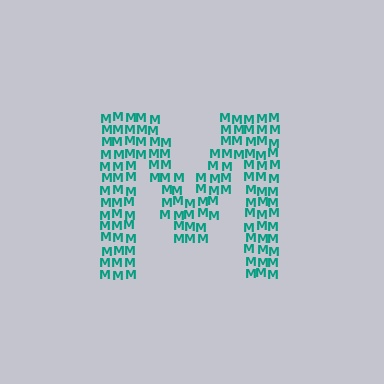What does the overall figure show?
The overall figure shows the letter M.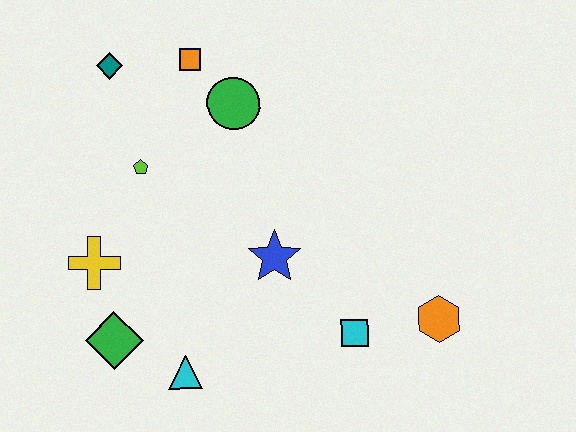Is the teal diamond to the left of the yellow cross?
No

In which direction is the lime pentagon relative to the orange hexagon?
The lime pentagon is to the left of the orange hexagon.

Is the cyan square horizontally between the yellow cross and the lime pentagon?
No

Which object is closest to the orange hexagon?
The cyan square is closest to the orange hexagon.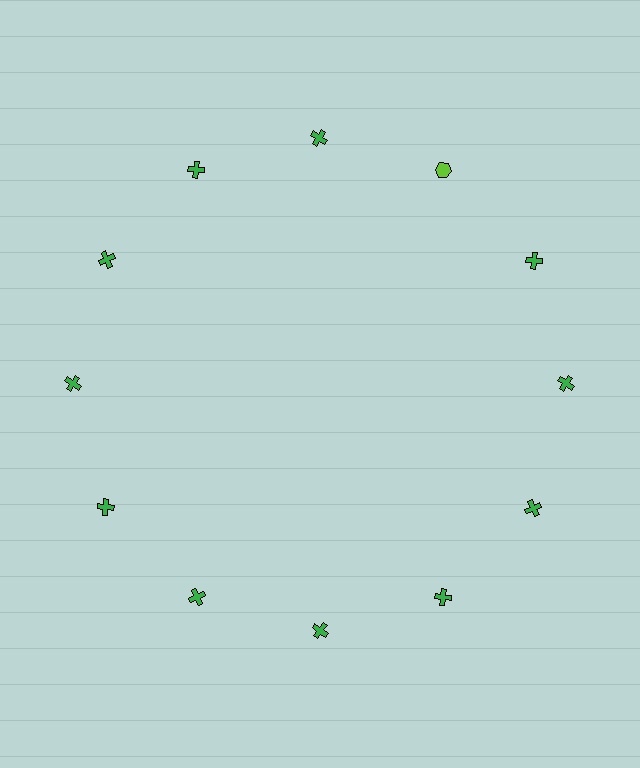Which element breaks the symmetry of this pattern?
The lime hexagon at roughly the 1 o'clock position breaks the symmetry. All other shapes are green crosses.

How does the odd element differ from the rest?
It differs in both color (lime instead of green) and shape (hexagon instead of cross).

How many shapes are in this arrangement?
There are 12 shapes arranged in a ring pattern.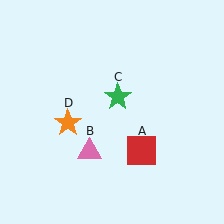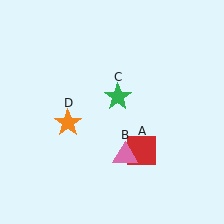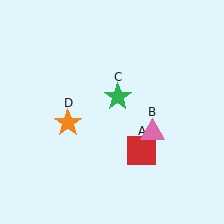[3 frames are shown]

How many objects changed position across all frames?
1 object changed position: pink triangle (object B).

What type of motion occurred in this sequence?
The pink triangle (object B) rotated counterclockwise around the center of the scene.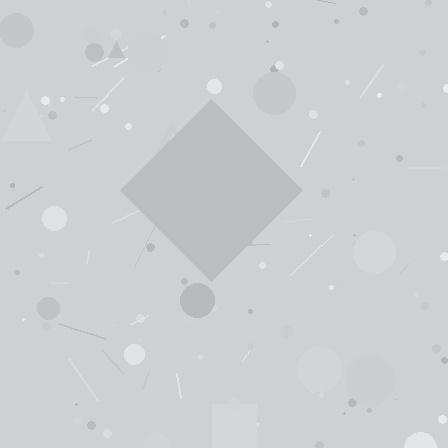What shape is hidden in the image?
A diamond is hidden in the image.